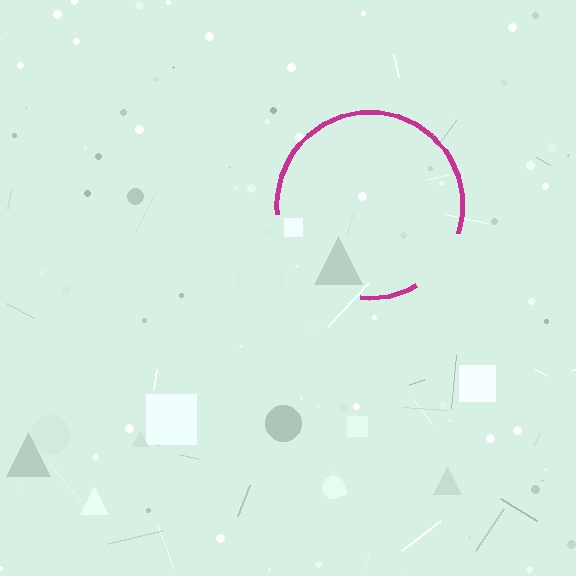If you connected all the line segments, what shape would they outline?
They would outline a circle.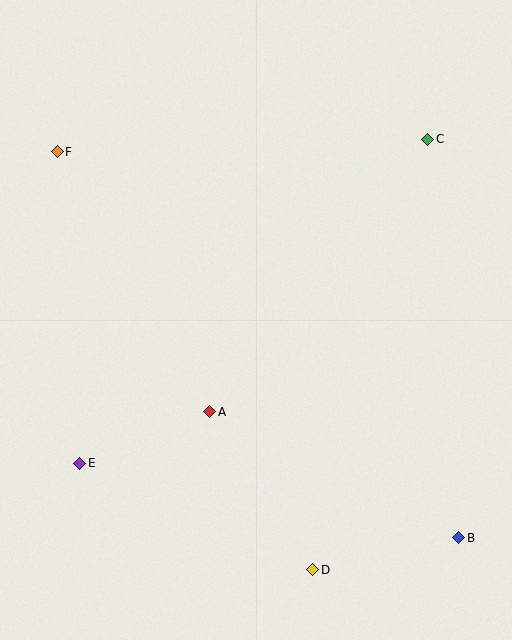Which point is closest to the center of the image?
Point A at (210, 412) is closest to the center.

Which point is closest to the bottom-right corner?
Point B is closest to the bottom-right corner.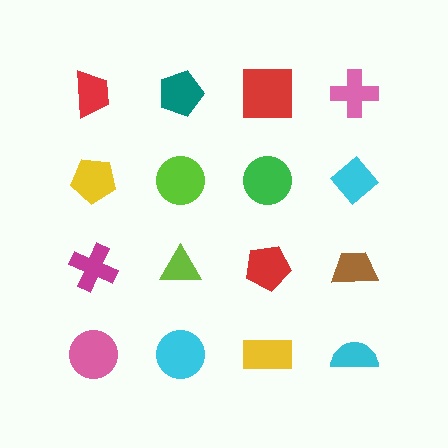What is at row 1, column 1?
A red trapezoid.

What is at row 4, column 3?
A yellow rectangle.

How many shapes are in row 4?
4 shapes.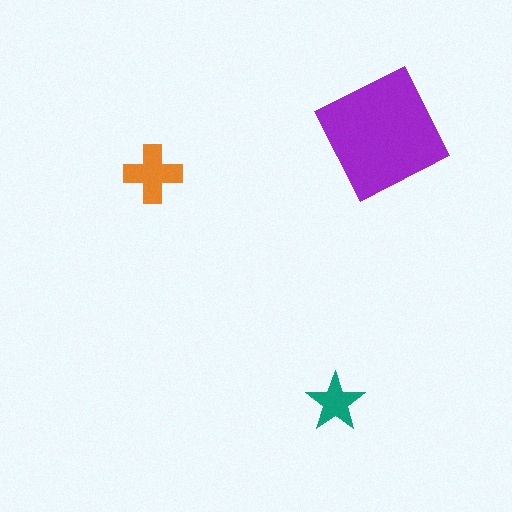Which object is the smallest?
The teal star.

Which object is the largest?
The purple square.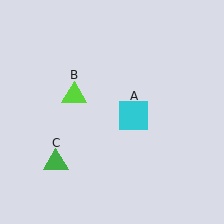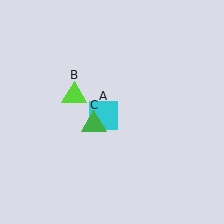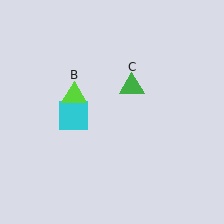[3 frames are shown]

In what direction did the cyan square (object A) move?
The cyan square (object A) moved left.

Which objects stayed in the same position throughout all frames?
Lime triangle (object B) remained stationary.